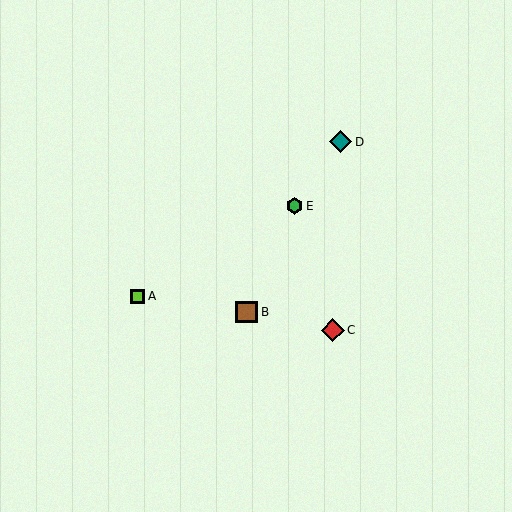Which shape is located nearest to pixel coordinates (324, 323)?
The red diamond (labeled C) at (333, 330) is nearest to that location.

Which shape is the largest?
The red diamond (labeled C) is the largest.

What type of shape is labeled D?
Shape D is a teal diamond.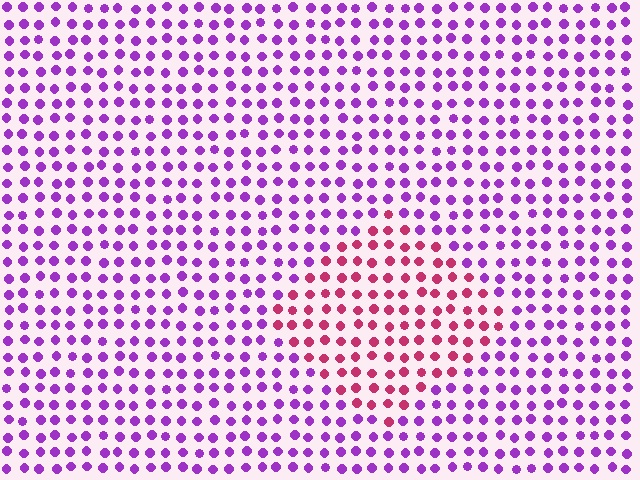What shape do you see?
I see a diamond.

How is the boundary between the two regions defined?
The boundary is defined purely by a slight shift in hue (about 52 degrees). Spacing, size, and orientation are identical on both sides.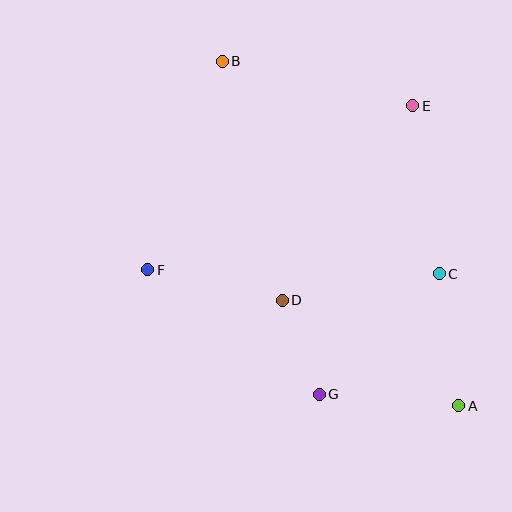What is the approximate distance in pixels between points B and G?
The distance between B and G is approximately 347 pixels.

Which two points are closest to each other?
Points D and G are closest to each other.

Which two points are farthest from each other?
Points A and B are farthest from each other.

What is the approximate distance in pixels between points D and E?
The distance between D and E is approximately 234 pixels.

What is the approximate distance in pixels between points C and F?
The distance between C and F is approximately 292 pixels.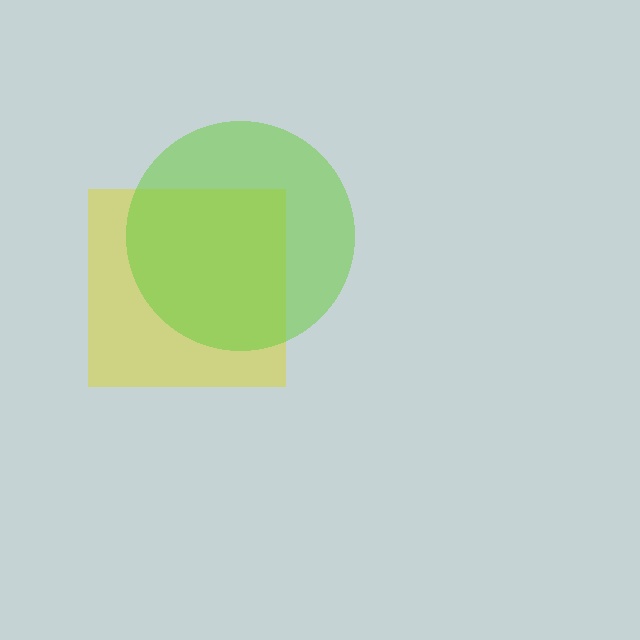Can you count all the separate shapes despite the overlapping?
Yes, there are 2 separate shapes.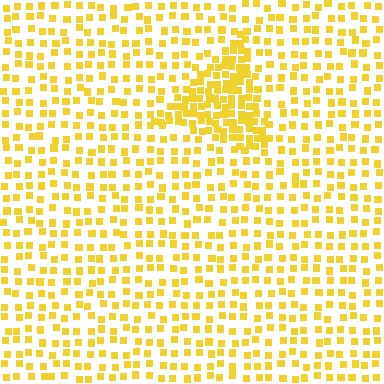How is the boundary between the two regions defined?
The boundary is defined by a change in element density (approximately 2.3x ratio). All elements are the same color, size, and shape.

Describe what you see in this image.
The image contains small yellow elements arranged at two different densities. A triangle-shaped region is visible where the elements are more densely packed than the surrounding area.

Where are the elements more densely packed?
The elements are more densely packed inside the triangle boundary.